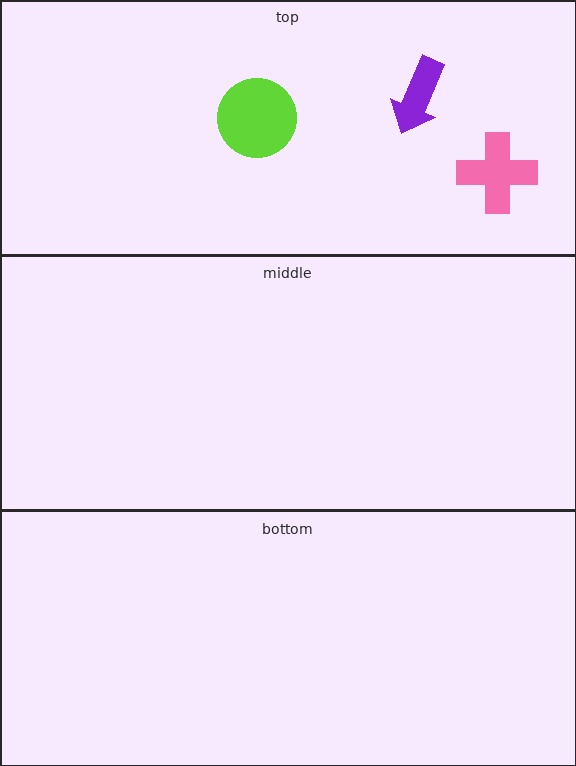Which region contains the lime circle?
The top region.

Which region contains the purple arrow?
The top region.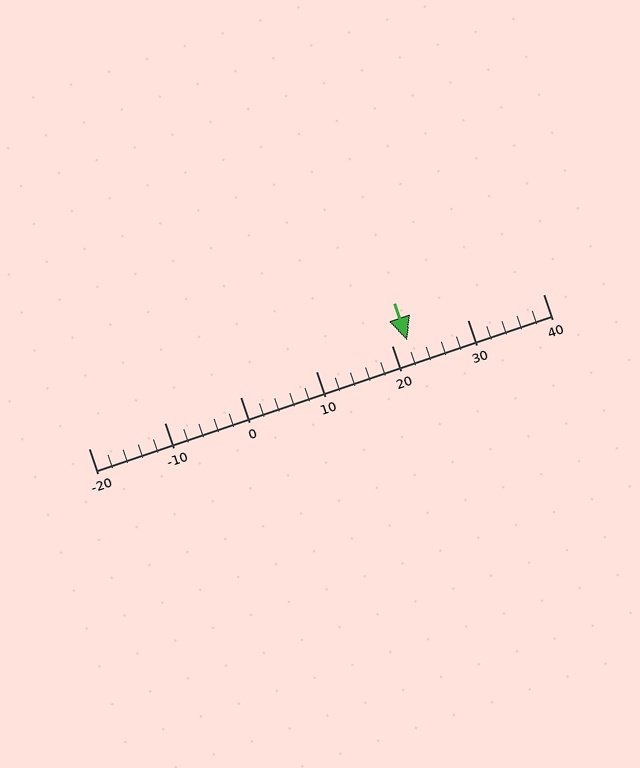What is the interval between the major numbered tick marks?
The major tick marks are spaced 10 units apart.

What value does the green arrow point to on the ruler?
The green arrow points to approximately 22.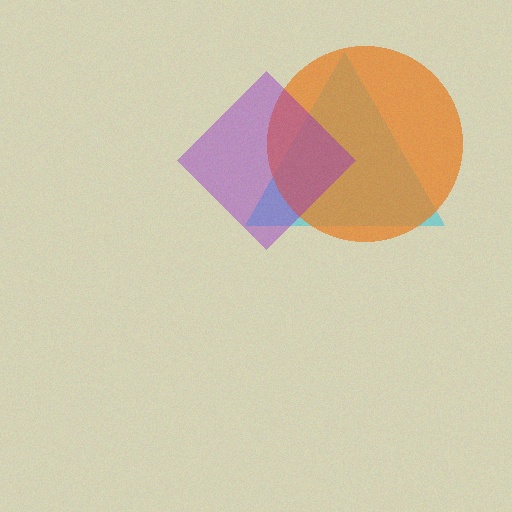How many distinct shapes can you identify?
There are 3 distinct shapes: a cyan triangle, an orange circle, a purple diamond.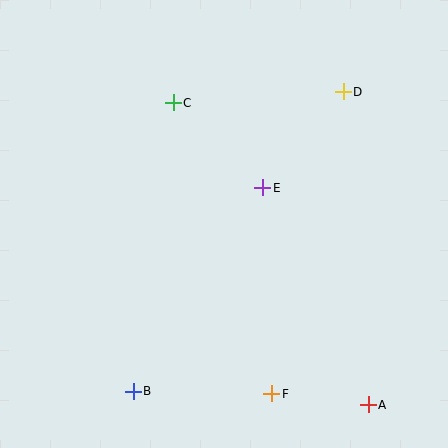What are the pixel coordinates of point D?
Point D is at (343, 92).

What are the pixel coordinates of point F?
Point F is at (272, 394).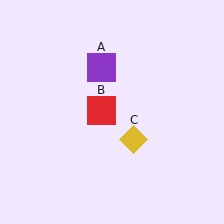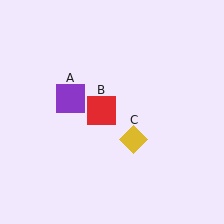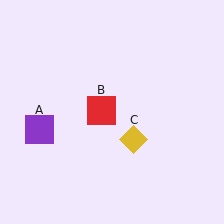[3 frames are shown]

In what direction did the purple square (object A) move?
The purple square (object A) moved down and to the left.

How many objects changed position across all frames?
1 object changed position: purple square (object A).